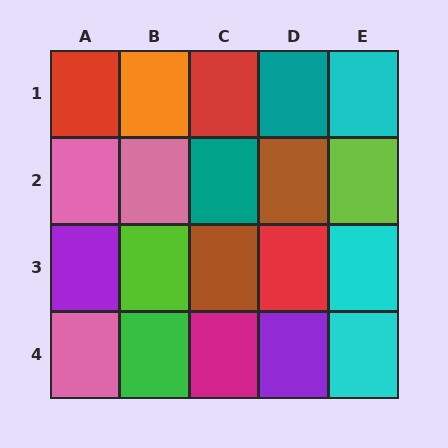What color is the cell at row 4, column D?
Purple.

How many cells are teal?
2 cells are teal.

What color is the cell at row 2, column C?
Teal.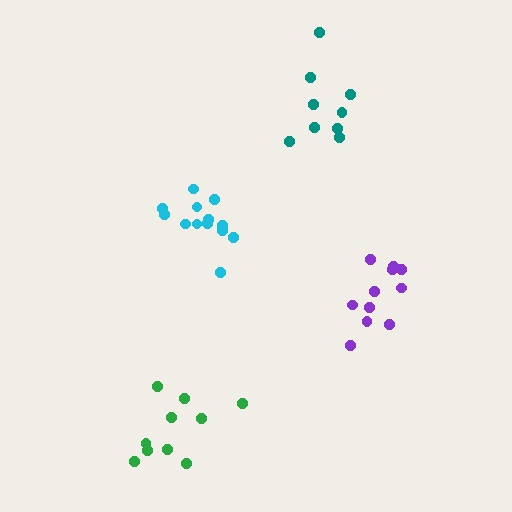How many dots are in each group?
Group 1: 13 dots, Group 2: 10 dots, Group 3: 11 dots, Group 4: 9 dots (43 total).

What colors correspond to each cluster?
The clusters are colored: cyan, green, purple, teal.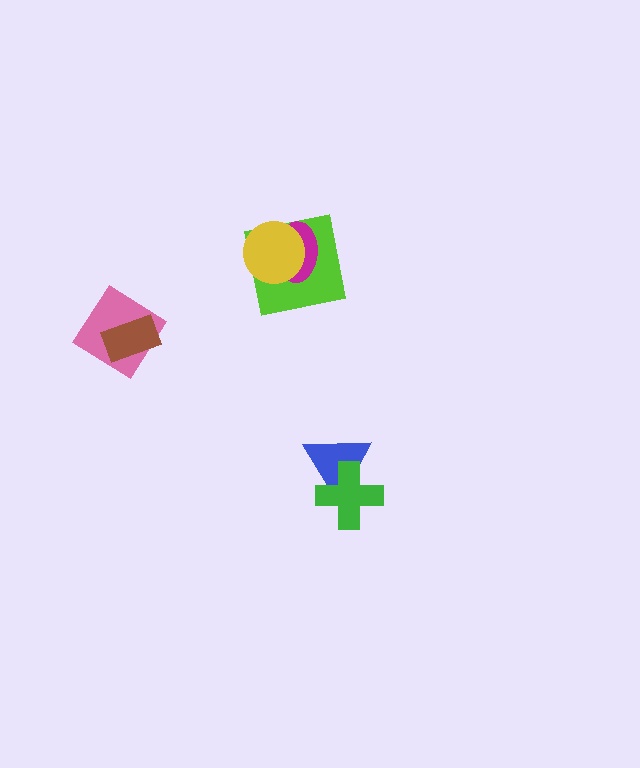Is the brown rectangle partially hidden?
No, no other shape covers it.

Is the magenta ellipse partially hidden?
Yes, it is partially covered by another shape.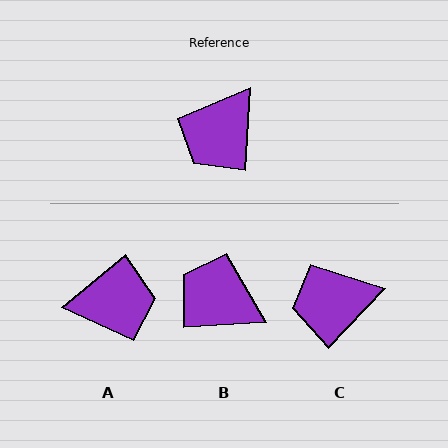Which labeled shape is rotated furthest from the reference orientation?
A, about 133 degrees away.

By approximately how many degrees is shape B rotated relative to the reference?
Approximately 83 degrees clockwise.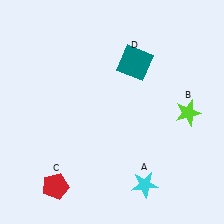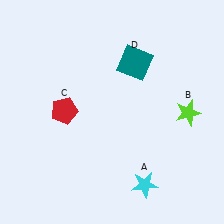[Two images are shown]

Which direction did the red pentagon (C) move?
The red pentagon (C) moved up.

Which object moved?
The red pentagon (C) moved up.